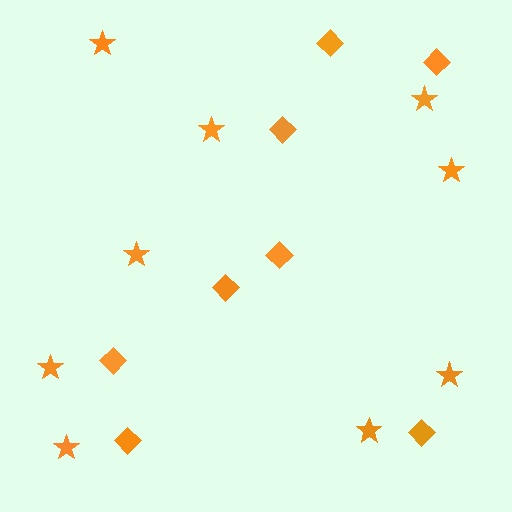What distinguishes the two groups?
There are 2 groups: one group of stars (9) and one group of diamonds (8).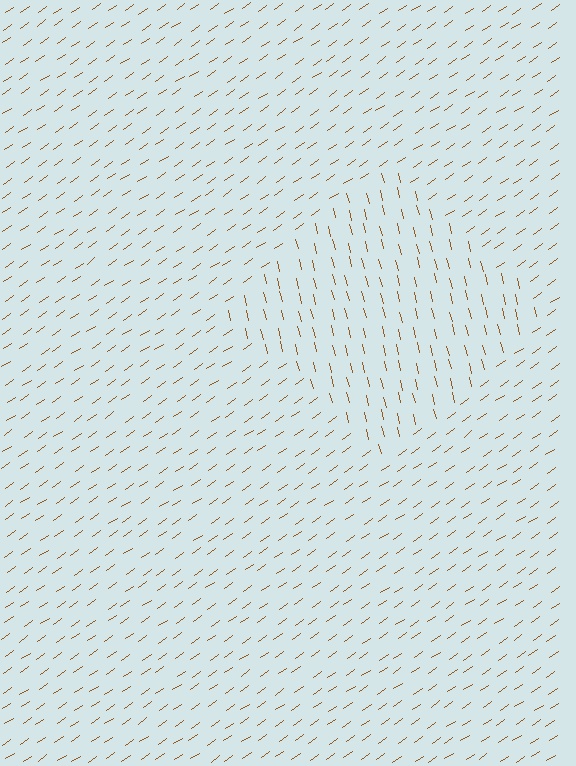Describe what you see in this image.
The image is filled with small brown line segments. A diamond region in the image has lines oriented differently from the surrounding lines, creating a visible texture boundary.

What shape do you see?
I see a diamond.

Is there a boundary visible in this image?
Yes, there is a texture boundary formed by a change in line orientation.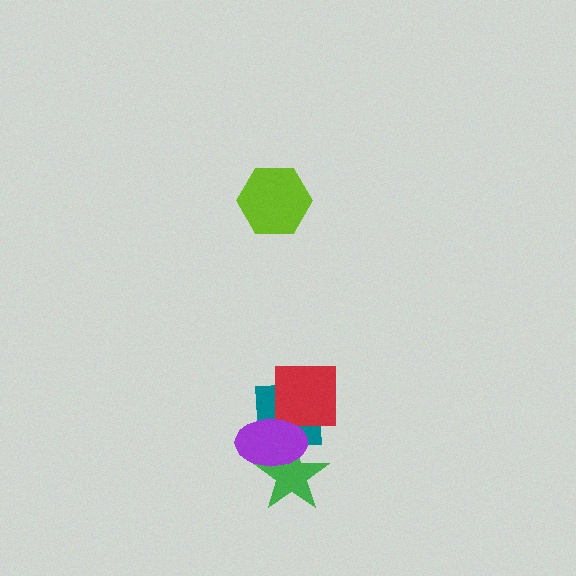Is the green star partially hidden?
Yes, it is partially covered by another shape.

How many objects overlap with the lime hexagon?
0 objects overlap with the lime hexagon.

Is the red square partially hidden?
Yes, it is partially covered by another shape.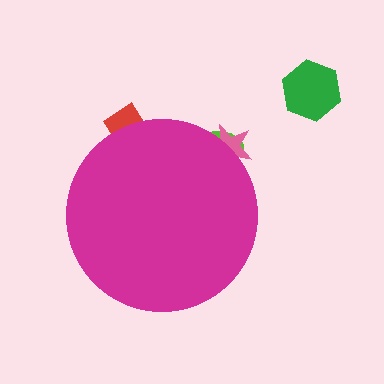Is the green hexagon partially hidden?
No, the green hexagon is fully visible.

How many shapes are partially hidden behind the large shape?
3 shapes are partially hidden.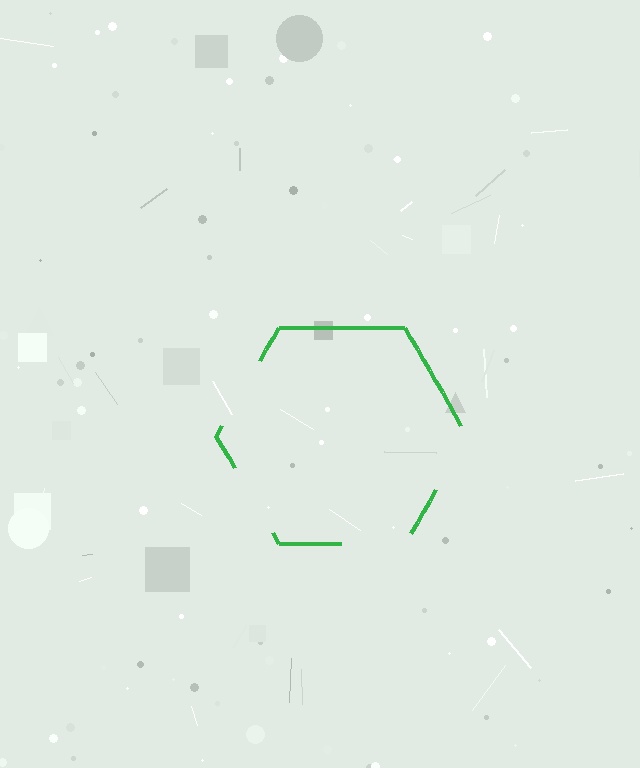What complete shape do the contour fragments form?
The contour fragments form a hexagon.